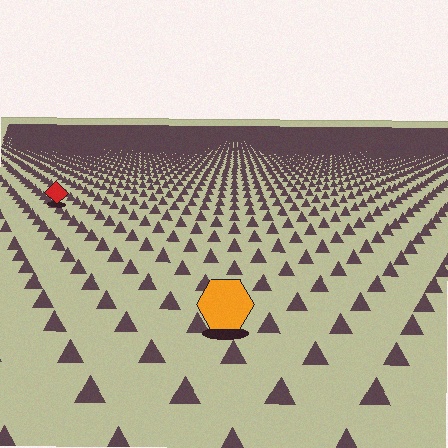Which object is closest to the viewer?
The orange hexagon is closest. The texture marks near it are larger and more spread out.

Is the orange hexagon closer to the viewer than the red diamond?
Yes. The orange hexagon is closer — you can tell from the texture gradient: the ground texture is coarser near it.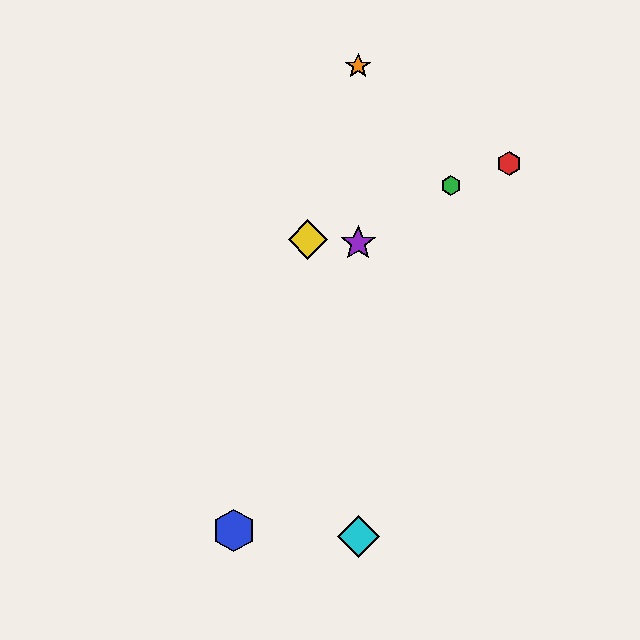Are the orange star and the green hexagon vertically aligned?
No, the orange star is at x≈358 and the green hexagon is at x≈451.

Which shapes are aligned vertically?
The purple star, the orange star, the cyan diamond are aligned vertically.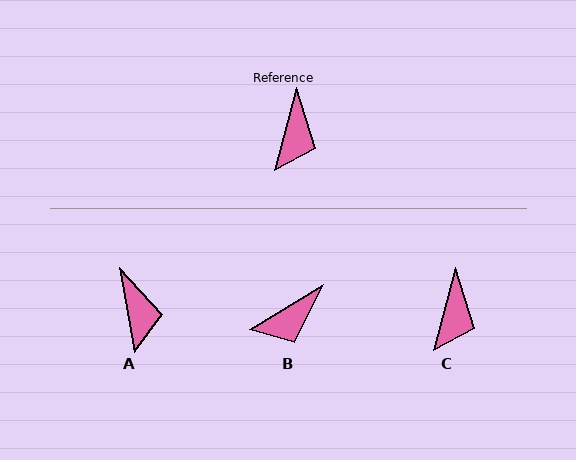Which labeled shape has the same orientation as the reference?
C.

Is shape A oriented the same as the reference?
No, it is off by about 25 degrees.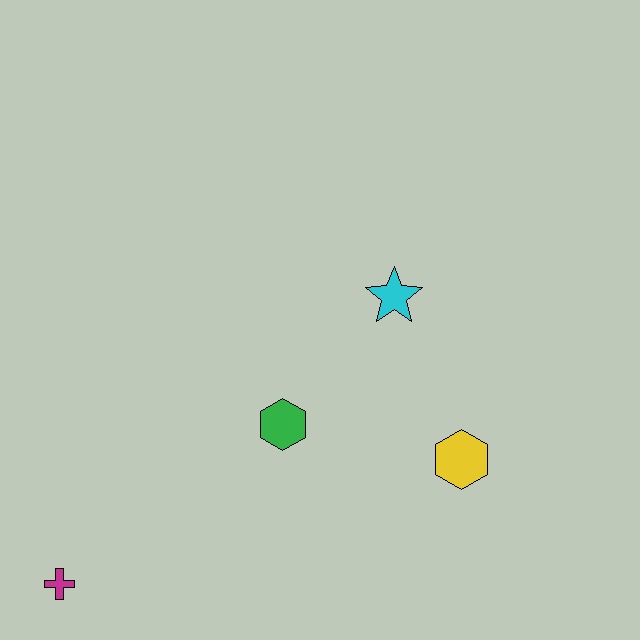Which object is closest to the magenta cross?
The green hexagon is closest to the magenta cross.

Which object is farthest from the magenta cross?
The cyan star is farthest from the magenta cross.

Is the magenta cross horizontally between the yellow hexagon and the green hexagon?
No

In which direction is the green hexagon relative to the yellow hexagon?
The green hexagon is to the left of the yellow hexagon.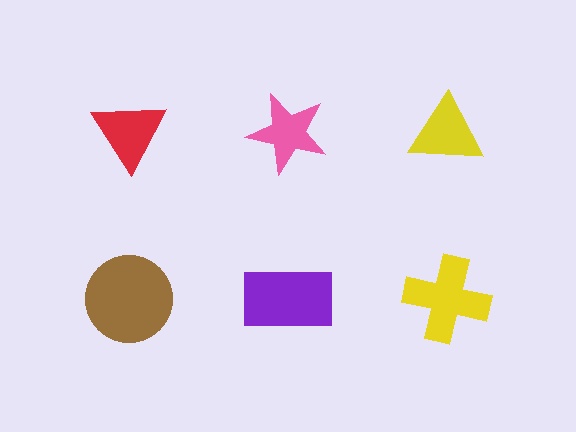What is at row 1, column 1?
A red triangle.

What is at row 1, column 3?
A yellow triangle.